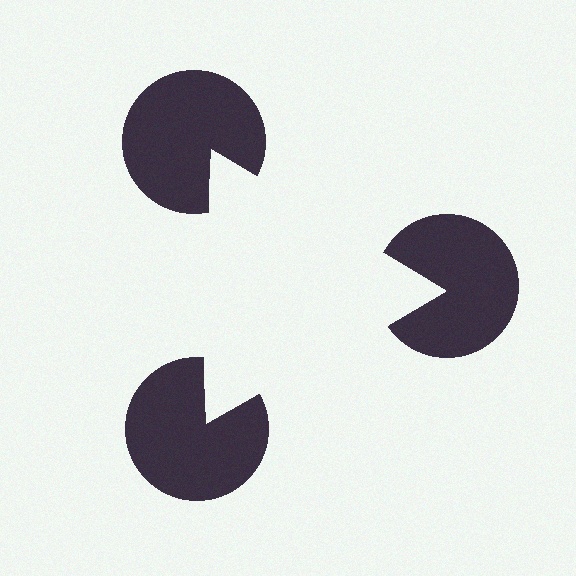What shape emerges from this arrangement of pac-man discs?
An illusory triangle — its edges are inferred from the aligned wedge cuts in the pac-man discs, not physically drawn.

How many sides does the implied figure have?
3 sides.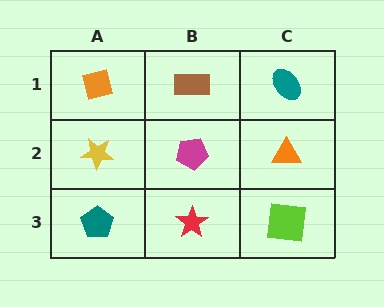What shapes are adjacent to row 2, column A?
An orange square (row 1, column A), a teal pentagon (row 3, column A), a magenta pentagon (row 2, column B).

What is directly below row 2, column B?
A red star.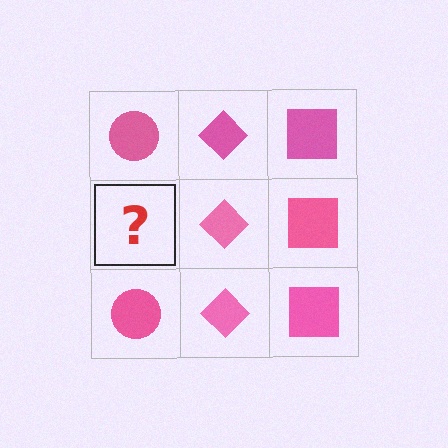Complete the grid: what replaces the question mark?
The question mark should be replaced with a pink circle.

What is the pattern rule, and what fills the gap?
The rule is that each column has a consistent shape. The gap should be filled with a pink circle.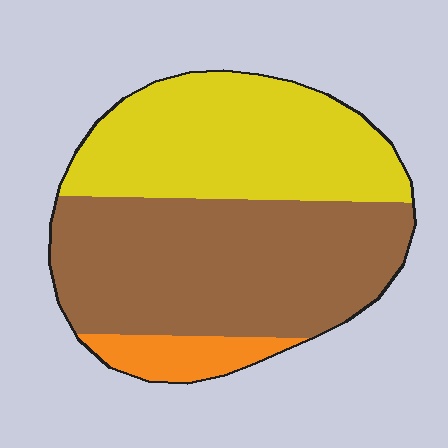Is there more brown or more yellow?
Brown.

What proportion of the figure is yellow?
Yellow takes up about two fifths (2/5) of the figure.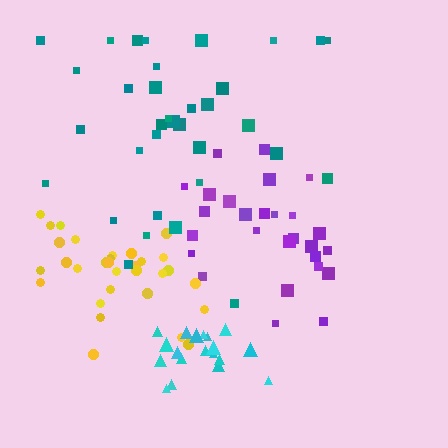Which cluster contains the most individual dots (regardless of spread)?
Teal (35).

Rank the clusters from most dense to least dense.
cyan, yellow, purple, teal.